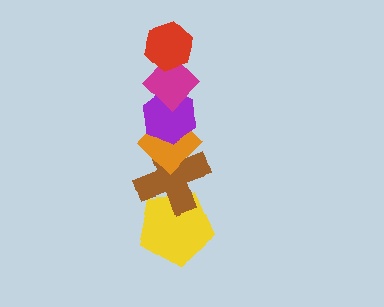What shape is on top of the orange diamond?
The purple hexagon is on top of the orange diamond.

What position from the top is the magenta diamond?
The magenta diamond is 2nd from the top.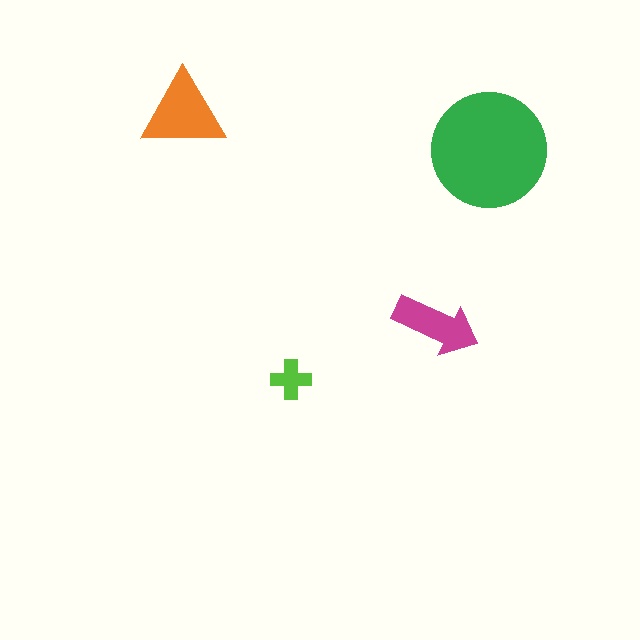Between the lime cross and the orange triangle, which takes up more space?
The orange triangle.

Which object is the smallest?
The lime cross.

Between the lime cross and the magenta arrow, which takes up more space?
The magenta arrow.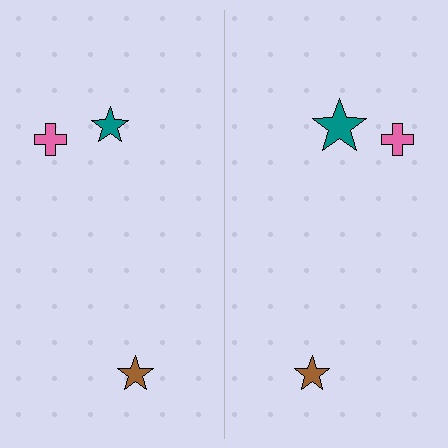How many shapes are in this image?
There are 6 shapes in this image.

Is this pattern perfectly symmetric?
No, the pattern is not perfectly symmetric. The teal star on the right side has a different size than its mirror counterpart.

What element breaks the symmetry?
The teal star on the right side has a different size than its mirror counterpart.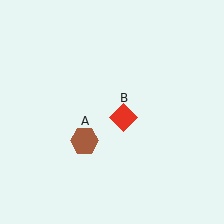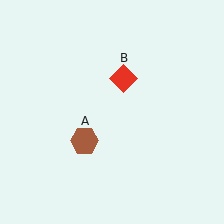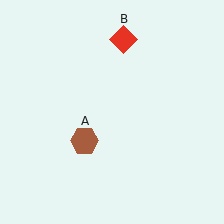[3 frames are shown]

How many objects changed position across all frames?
1 object changed position: red diamond (object B).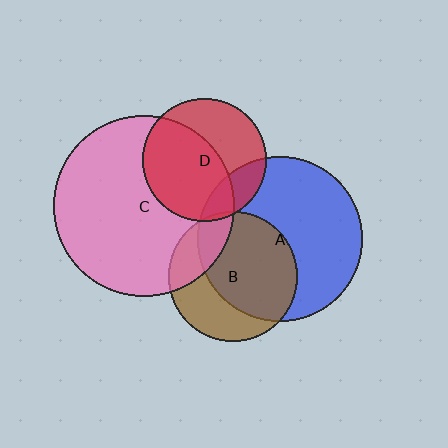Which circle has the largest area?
Circle C (pink).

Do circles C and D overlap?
Yes.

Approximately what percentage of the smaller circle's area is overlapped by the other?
Approximately 55%.